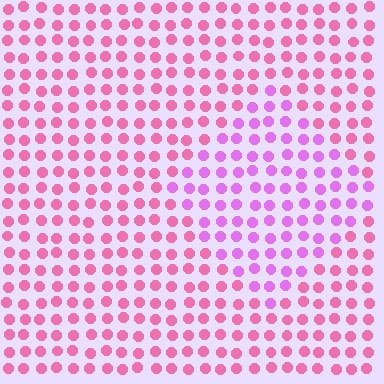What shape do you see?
I see a diamond.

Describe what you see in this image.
The image is filled with small pink elements in a uniform arrangement. A diamond-shaped region is visible where the elements are tinted to a slightly different hue, forming a subtle color boundary.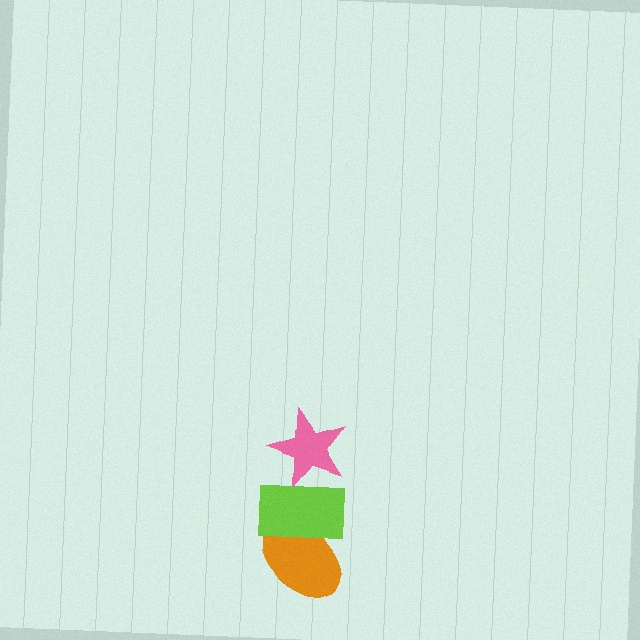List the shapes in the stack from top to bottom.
From top to bottom: the pink star, the lime rectangle, the orange ellipse.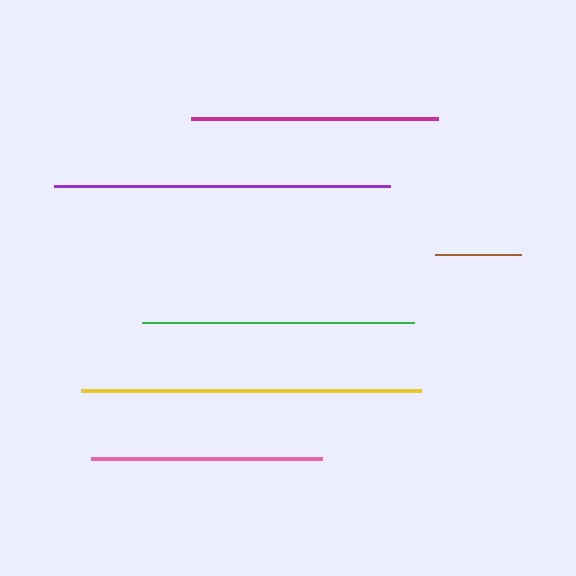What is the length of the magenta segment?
The magenta segment is approximately 247 pixels long.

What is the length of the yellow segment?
The yellow segment is approximately 341 pixels long.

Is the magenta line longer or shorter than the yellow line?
The yellow line is longer than the magenta line.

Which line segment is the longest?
The yellow line is the longest at approximately 341 pixels.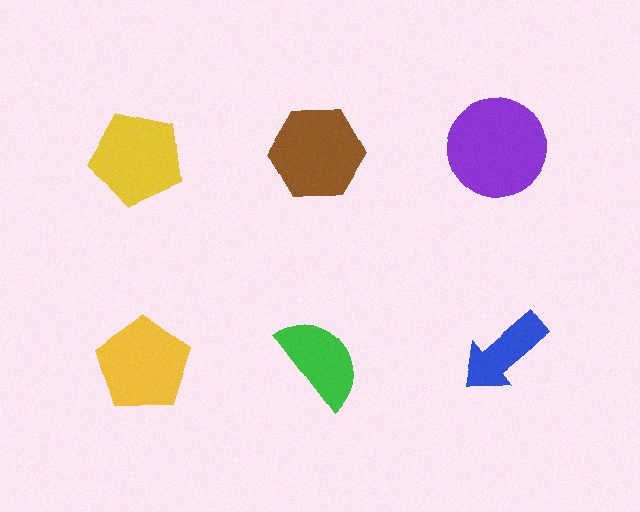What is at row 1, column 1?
A yellow pentagon.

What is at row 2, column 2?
A green semicircle.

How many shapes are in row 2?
3 shapes.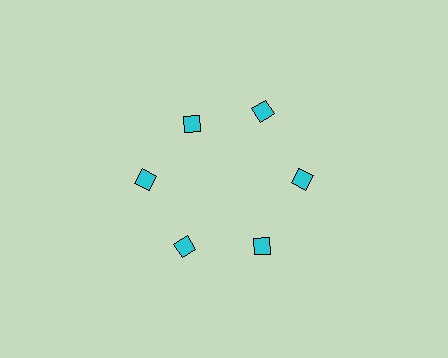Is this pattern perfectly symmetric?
No. The 6 cyan diamonds are arranged in a ring, but one element near the 11 o'clock position is pulled inward toward the center, breaking the 6-fold rotational symmetry.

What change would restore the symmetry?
The symmetry would be restored by moving it outward, back onto the ring so that all 6 diamonds sit at equal angles and equal distance from the center.